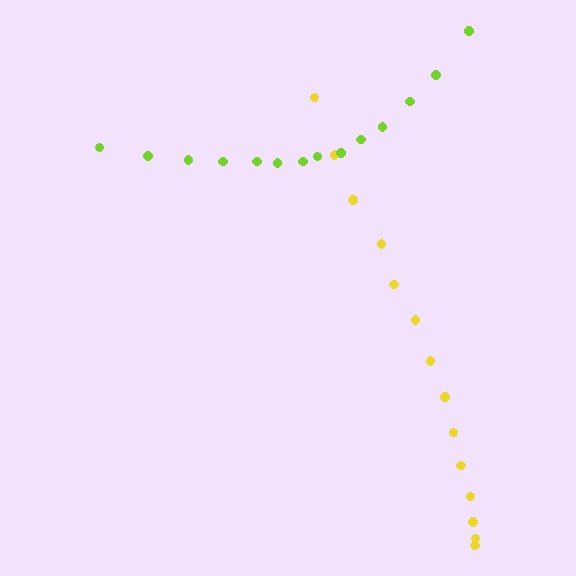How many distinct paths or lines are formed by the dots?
There are 2 distinct paths.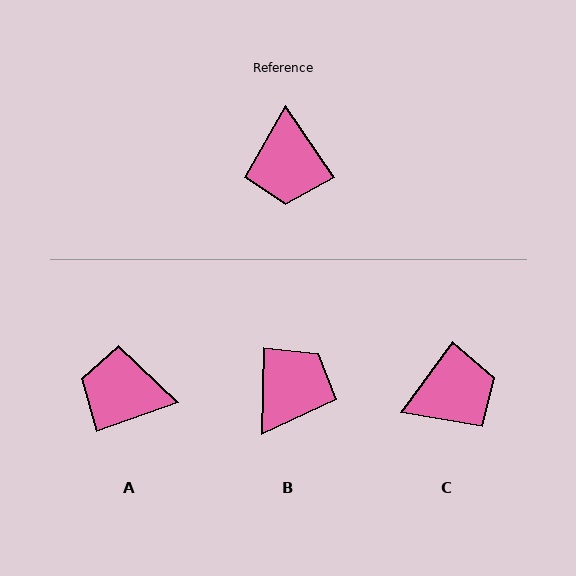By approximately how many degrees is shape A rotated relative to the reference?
Approximately 104 degrees clockwise.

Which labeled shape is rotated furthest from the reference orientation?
B, about 145 degrees away.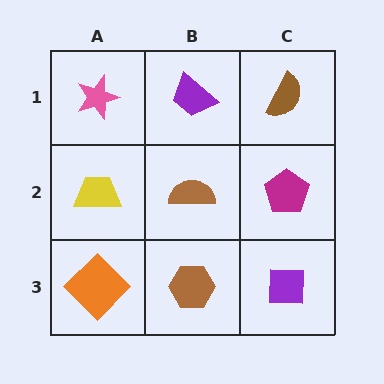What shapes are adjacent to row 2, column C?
A brown semicircle (row 1, column C), a purple square (row 3, column C), a brown semicircle (row 2, column B).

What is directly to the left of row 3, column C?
A brown hexagon.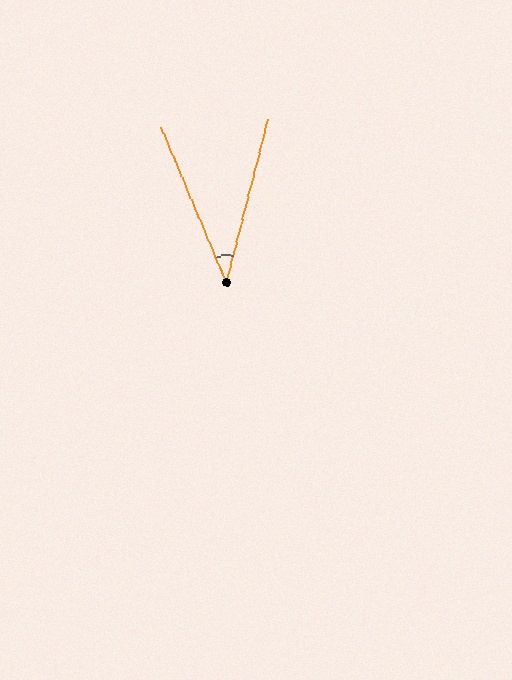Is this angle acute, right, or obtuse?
It is acute.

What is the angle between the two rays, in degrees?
Approximately 37 degrees.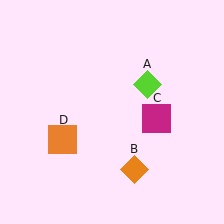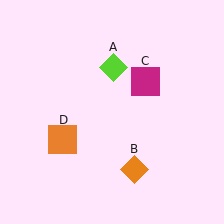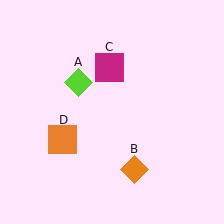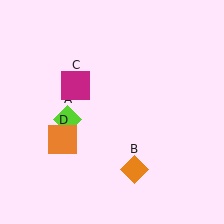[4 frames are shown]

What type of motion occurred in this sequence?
The lime diamond (object A), magenta square (object C) rotated counterclockwise around the center of the scene.